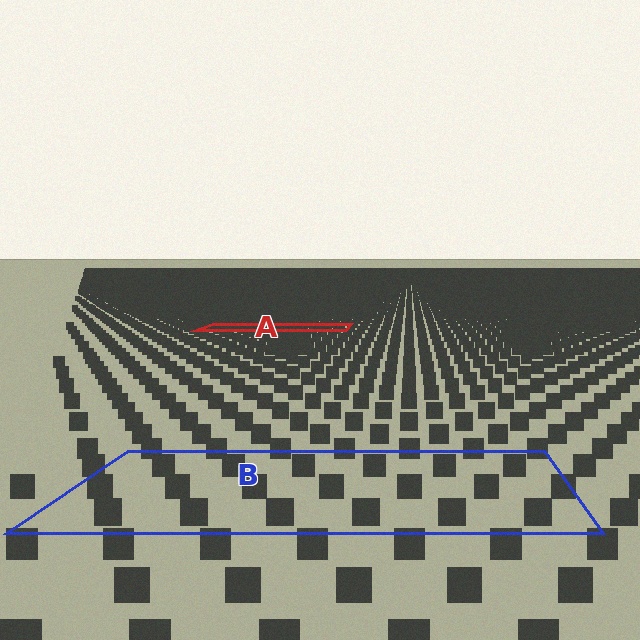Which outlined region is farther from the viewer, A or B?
Region A is farther from the viewer — the texture elements inside it appear smaller and more densely packed.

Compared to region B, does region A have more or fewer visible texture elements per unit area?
Region A has more texture elements per unit area — they are packed more densely because it is farther away.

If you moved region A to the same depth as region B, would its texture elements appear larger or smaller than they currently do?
They would appear larger. At a closer depth, the same texture elements are projected at a bigger on-screen size.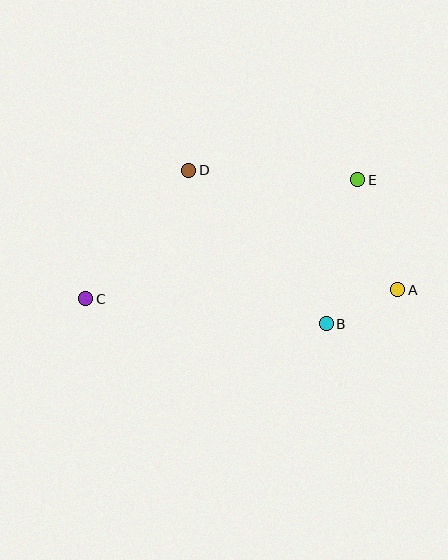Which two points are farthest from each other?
Points A and C are farthest from each other.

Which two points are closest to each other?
Points A and B are closest to each other.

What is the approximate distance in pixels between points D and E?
The distance between D and E is approximately 169 pixels.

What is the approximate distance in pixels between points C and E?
The distance between C and E is approximately 297 pixels.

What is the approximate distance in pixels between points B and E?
The distance between B and E is approximately 147 pixels.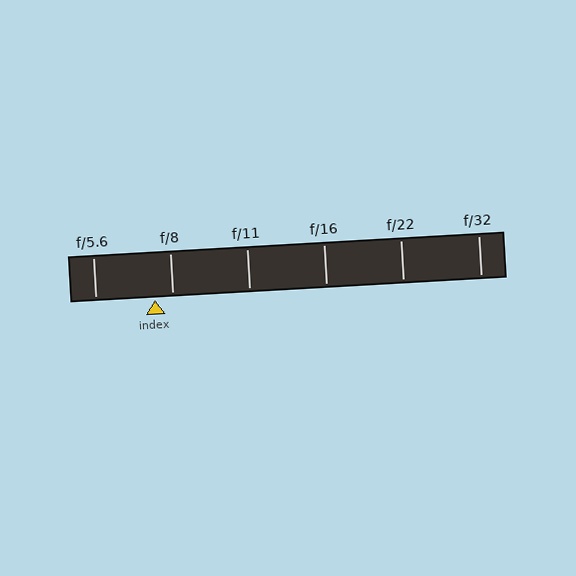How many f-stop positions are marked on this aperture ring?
There are 6 f-stop positions marked.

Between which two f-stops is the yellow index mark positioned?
The index mark is between f/5.6 and f/8.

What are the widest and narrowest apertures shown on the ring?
The widest aperture shown is f/5.6 and the narrowest is f/32.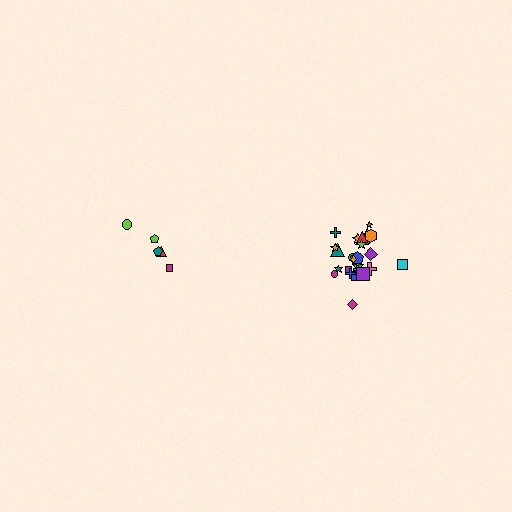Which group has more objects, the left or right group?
The right group.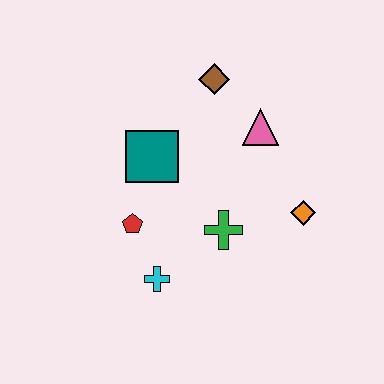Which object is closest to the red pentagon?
The cyan cross is closest to the red pentagon.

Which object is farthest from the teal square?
The orange diamond is farthest from the teal square.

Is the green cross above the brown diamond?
No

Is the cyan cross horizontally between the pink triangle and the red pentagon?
Yes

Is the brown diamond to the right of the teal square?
Yes